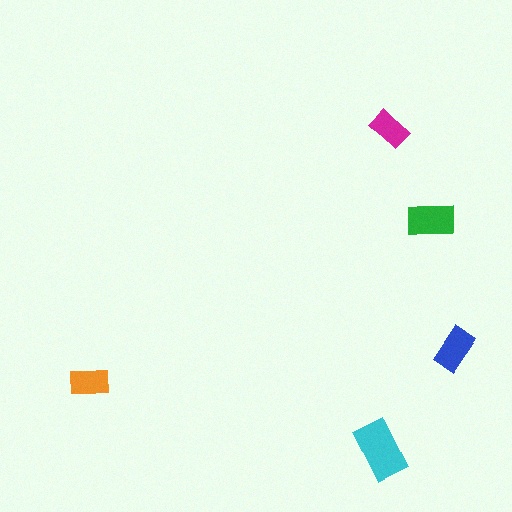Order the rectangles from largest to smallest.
the cyan one, the green one, the blue one, the orange one, the magenta one.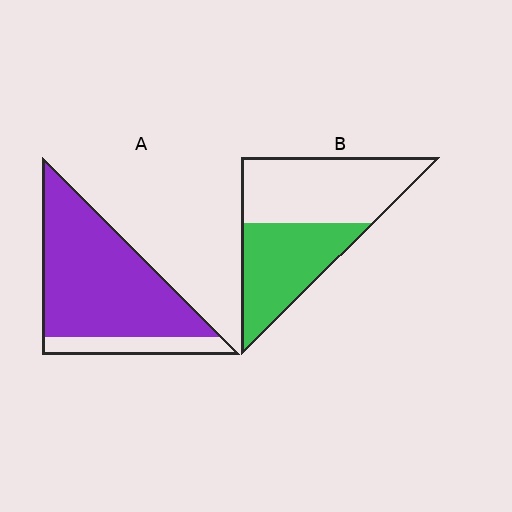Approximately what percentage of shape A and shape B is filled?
A is approximately 85% and B is approximately 45%.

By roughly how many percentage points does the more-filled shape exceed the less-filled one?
By roughly 40 percentage points (A over B).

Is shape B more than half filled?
No.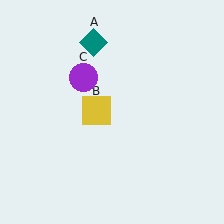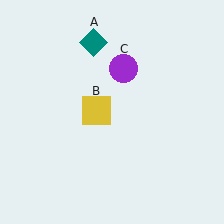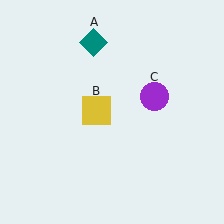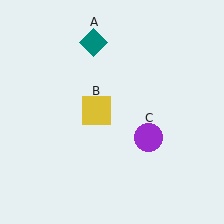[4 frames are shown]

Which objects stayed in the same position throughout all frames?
Teal diamond (object A) and yellow square (object B) remained stationary.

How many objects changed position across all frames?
1 object changed position: purple circle (object C).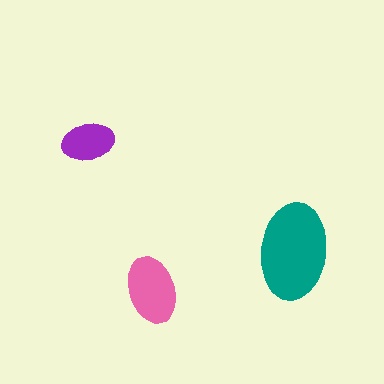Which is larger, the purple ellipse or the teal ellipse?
The teal one.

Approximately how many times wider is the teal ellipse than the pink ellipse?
About 1.5 times wider.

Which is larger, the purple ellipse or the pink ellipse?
The pink one.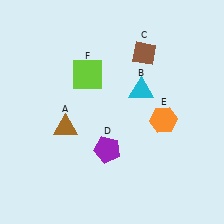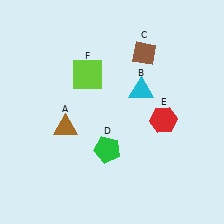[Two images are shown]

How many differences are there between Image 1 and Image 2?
There are 2 differences between the two images.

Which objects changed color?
D changed from purple to green. E changed from orange to red.